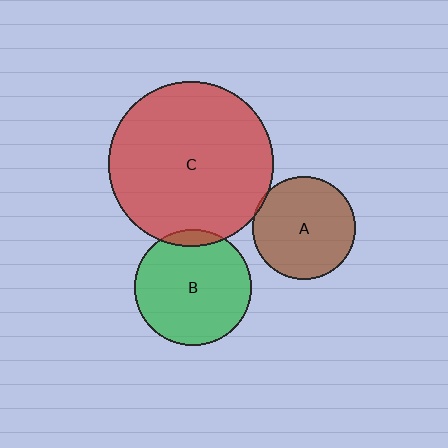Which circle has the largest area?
Circle C (red).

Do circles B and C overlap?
Yes.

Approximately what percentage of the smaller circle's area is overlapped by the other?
Approximately 5%.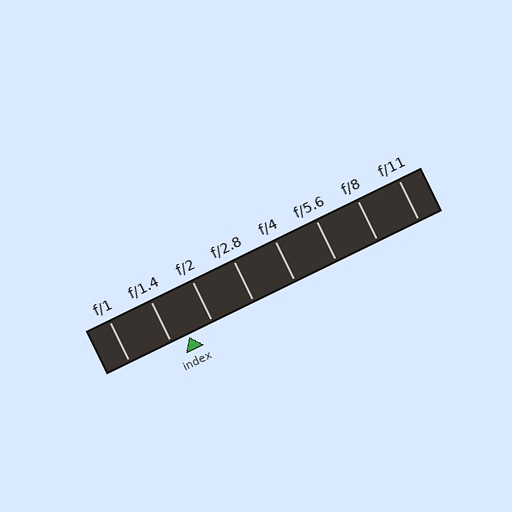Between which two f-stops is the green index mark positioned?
The index mark is between f/1.4 and f/2.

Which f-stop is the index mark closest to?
The index mark is closest to f/1.4.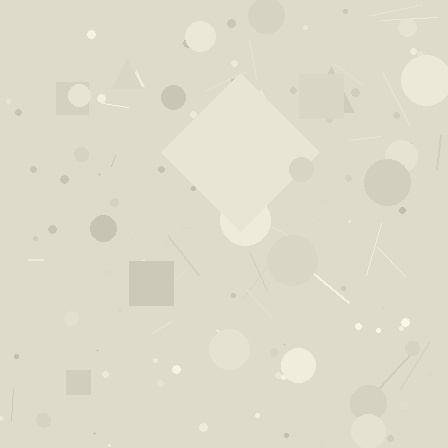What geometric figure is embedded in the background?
A diamond is embedded in the background.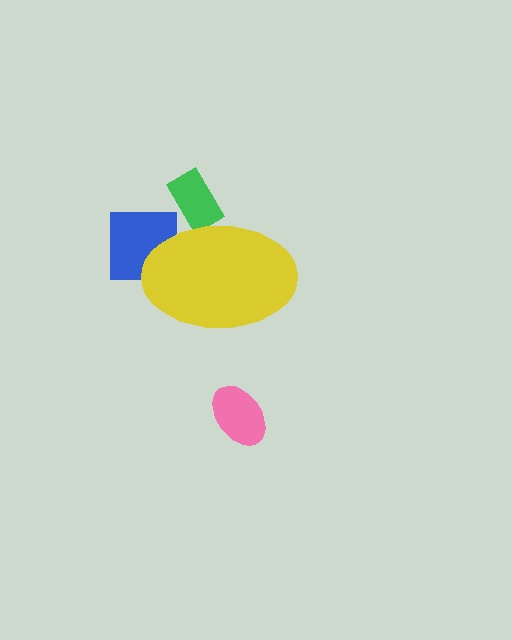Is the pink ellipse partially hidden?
No, the pink ellipse is fully visible.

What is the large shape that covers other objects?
A yellow ellipse.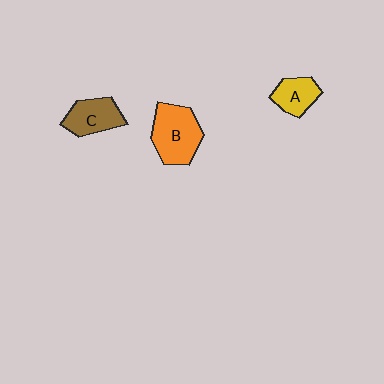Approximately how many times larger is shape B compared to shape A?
Approximately 1.7 times.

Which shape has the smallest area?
Shape A (yellow).